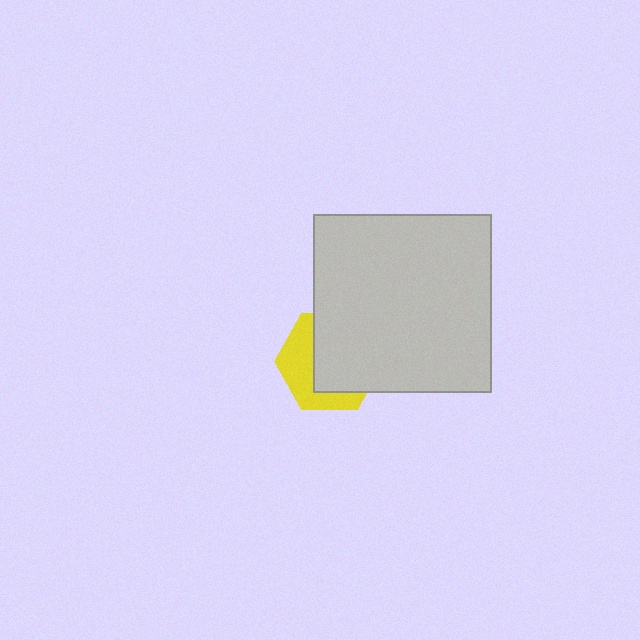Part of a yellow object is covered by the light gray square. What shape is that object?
It is a hexagon.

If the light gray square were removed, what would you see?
You would see the complete yellow hexagon.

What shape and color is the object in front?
The object in front is a light gray square.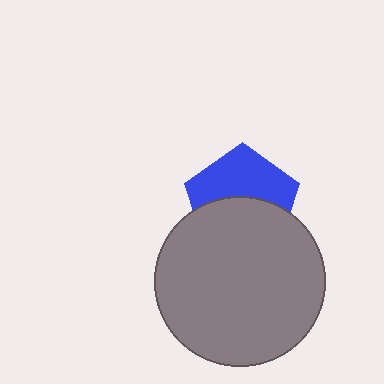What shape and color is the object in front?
The object in front is a gray circle.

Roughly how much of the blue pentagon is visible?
About half of it is visible (roughly 50%).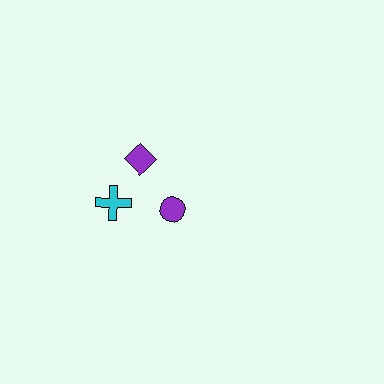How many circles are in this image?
There is 1 circle.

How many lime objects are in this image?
There are no lime objects.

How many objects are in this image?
There are 3 objects.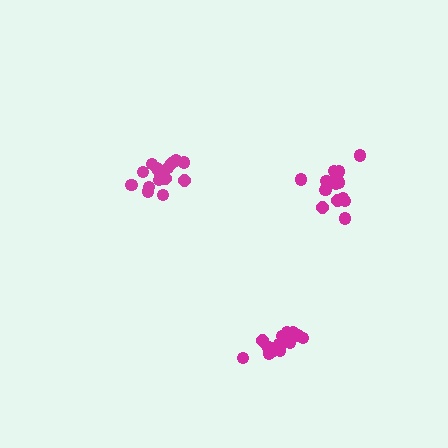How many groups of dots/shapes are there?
There are 3 groups.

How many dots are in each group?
Group 1: 16 dots, Group 2: 16 dots, Group 3: 17 dots (49 total).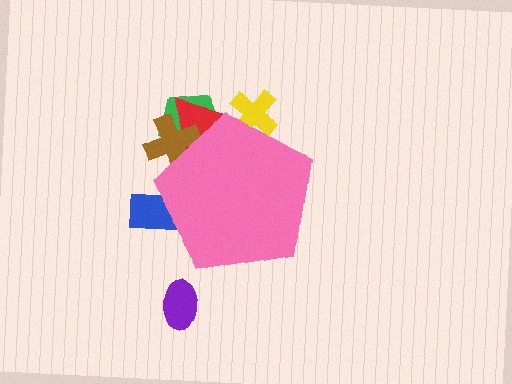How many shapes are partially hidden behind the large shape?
5 shapes are partially hidden.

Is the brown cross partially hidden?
Yes, the brown cross is partially hidden behind the pink pentagon.